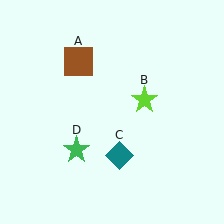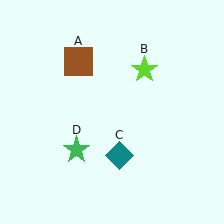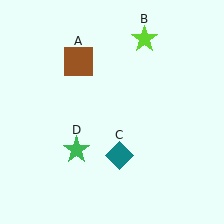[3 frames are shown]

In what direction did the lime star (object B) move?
The lime star (object B) moved up.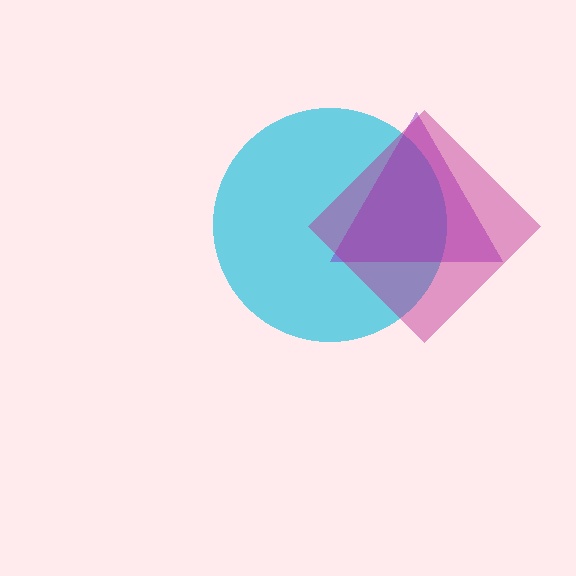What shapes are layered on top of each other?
The layered shapes are: a cyan circle, a purple triangle, a magenta diamond.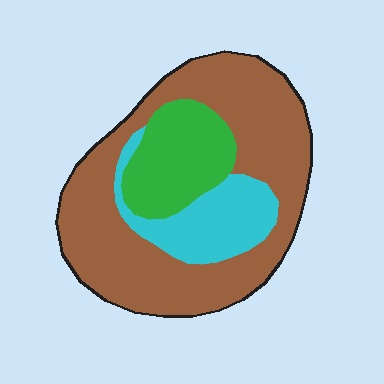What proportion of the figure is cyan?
Cyan takes up about one sixth (1/6) of the figure.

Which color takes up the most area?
Brown, at roughly 65%.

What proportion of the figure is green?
Green covers around 20% of the figure.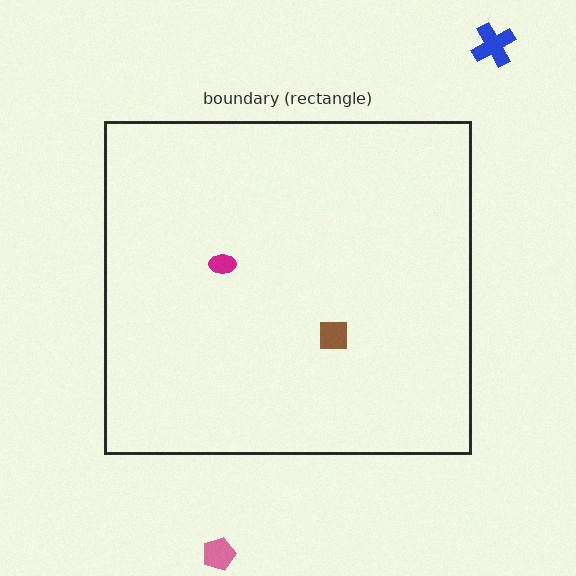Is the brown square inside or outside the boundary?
Inside.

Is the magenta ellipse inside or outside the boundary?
Inside.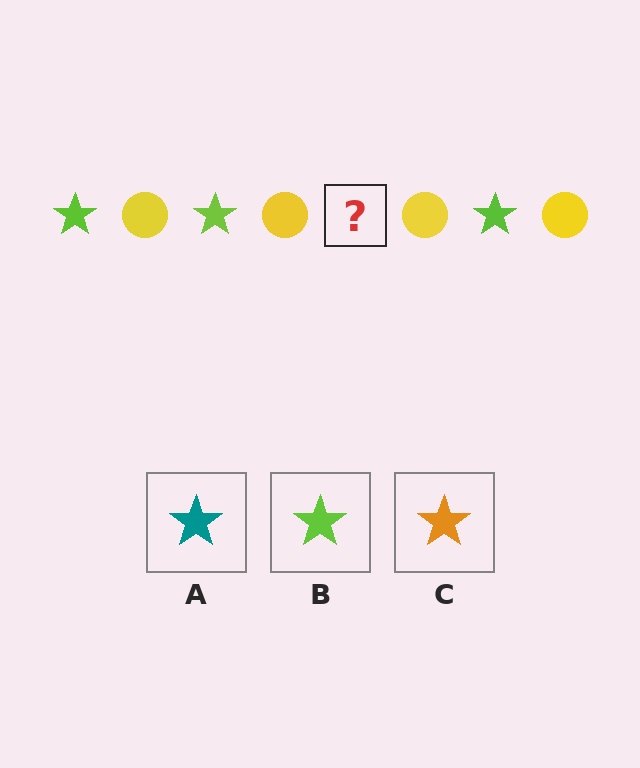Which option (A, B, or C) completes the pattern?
B.